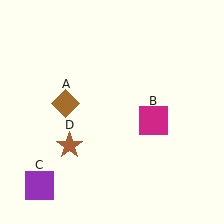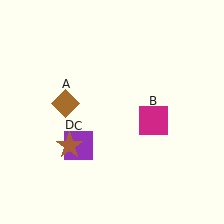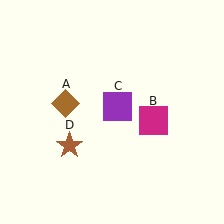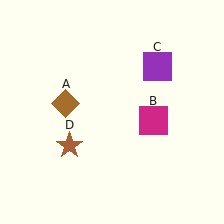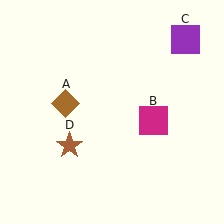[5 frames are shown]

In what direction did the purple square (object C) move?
The purple square (object C) moved up and to the right.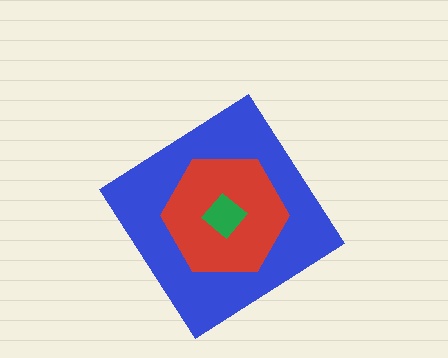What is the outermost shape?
The blue diamond.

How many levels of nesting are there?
3.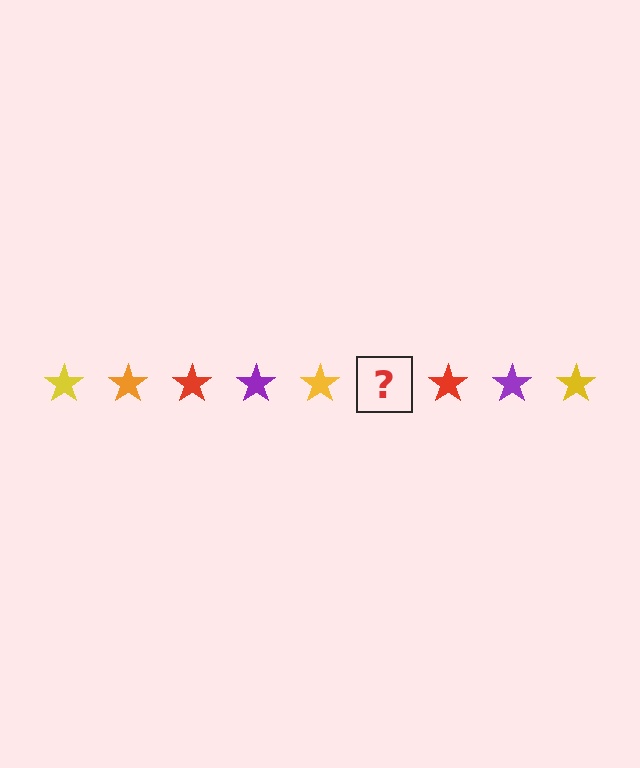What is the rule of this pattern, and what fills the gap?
The rule is that the pattern cycles through yellow, orange, red, purple stars. The gap should be filled with an orange star.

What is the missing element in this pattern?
The missing element is an orange star.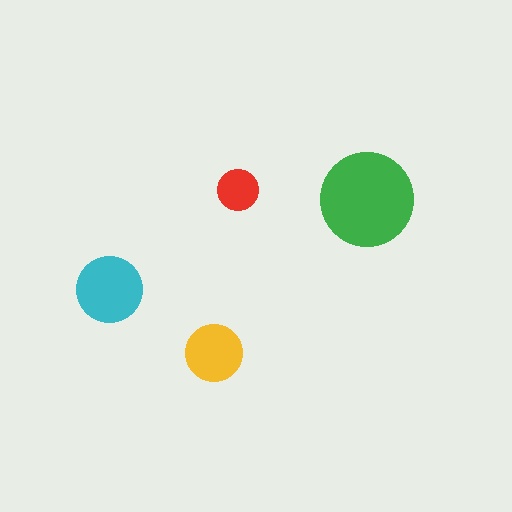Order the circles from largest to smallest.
the green one, the cyan one, the yellow one, the red one.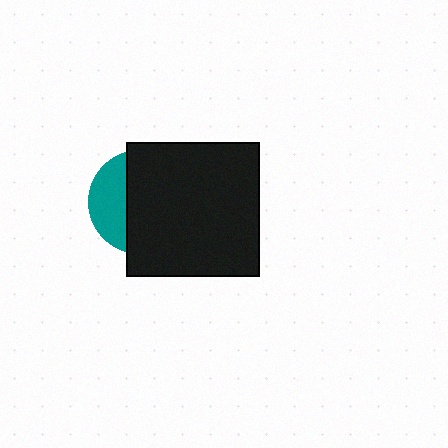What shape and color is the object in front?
The object in front is a black square.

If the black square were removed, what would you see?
You would see the complete teal circle.